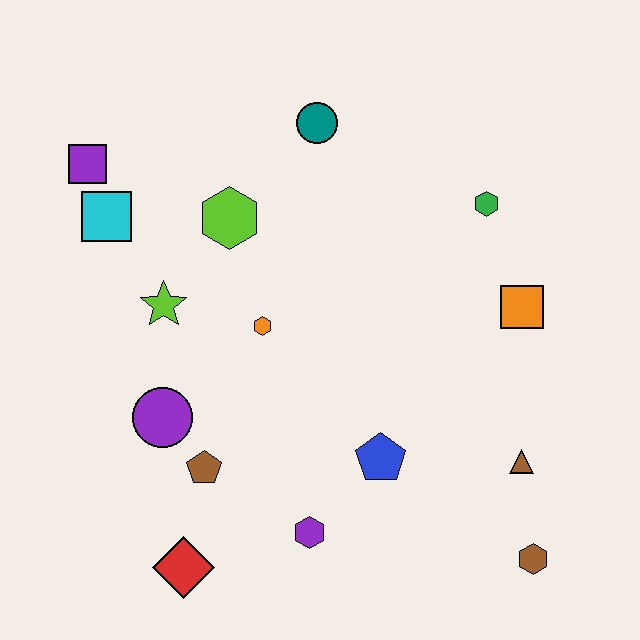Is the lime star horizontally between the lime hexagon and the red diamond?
No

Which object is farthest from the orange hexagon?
The brown hexagon is farthest from the orange hexagon.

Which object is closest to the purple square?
The cyan square is closest to the purple square.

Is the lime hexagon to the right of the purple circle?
Yes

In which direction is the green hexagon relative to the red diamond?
The green hexagon is above the red diamond.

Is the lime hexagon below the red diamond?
No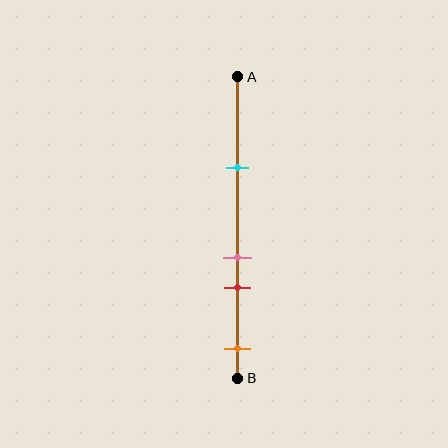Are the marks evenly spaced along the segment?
No, the marks are not evenly spaced.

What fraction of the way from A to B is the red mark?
The red mark is approximately 70% (0.7) of the way from A to B.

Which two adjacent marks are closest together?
The pink and red marks are the closest adjacent pair.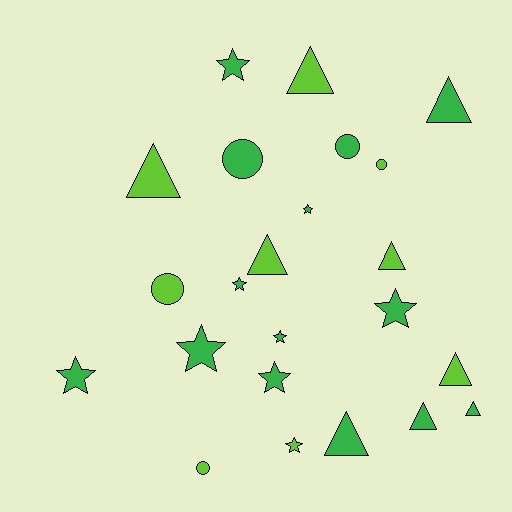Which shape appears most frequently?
Triangle, with 9 objects.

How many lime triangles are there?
There are 5 lime triangles.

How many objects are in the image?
There are 23 objects.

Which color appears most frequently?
Green, with 14 objects.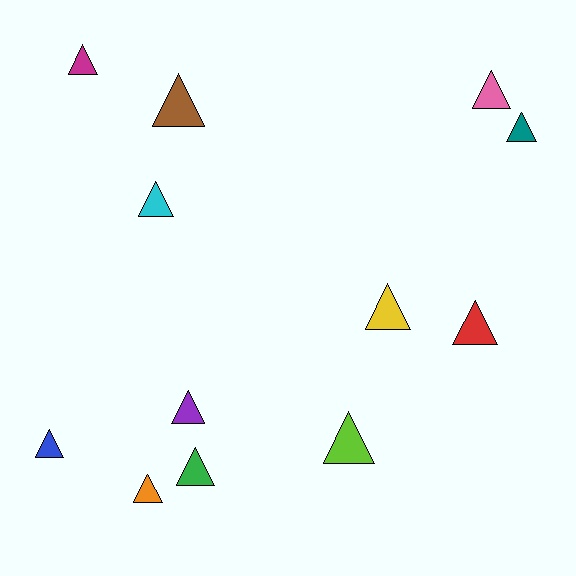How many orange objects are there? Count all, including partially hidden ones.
There is 1 orange object.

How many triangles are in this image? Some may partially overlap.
There are 12 triangles.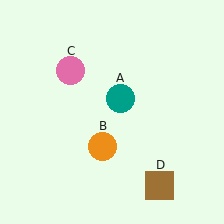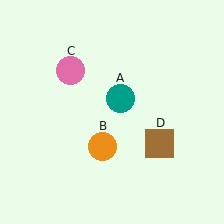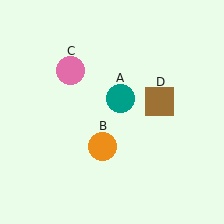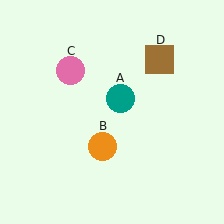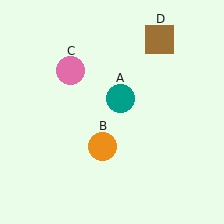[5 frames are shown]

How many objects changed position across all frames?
1 object changed position: brown square (object D).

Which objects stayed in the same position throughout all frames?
Teal circle (object A) and orange circle (object B) and pink circle (object C) remained stationary.